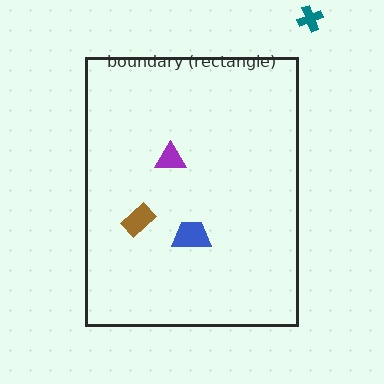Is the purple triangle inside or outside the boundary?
Inside.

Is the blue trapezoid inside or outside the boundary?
Inside.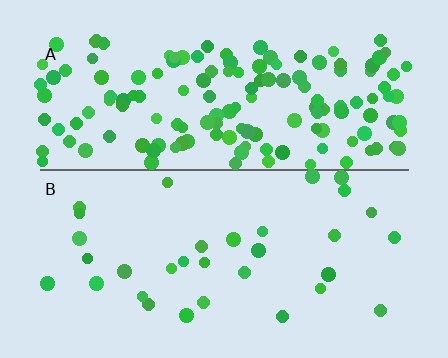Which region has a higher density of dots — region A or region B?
A (the top).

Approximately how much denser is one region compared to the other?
Approximately 4.6× — region A over region B.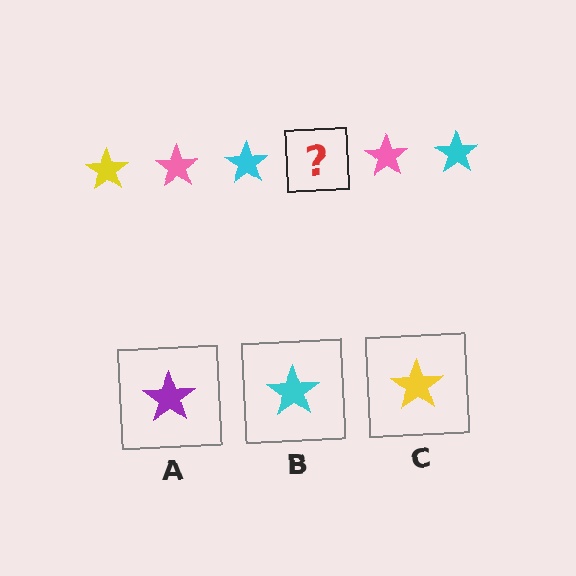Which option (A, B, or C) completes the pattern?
C.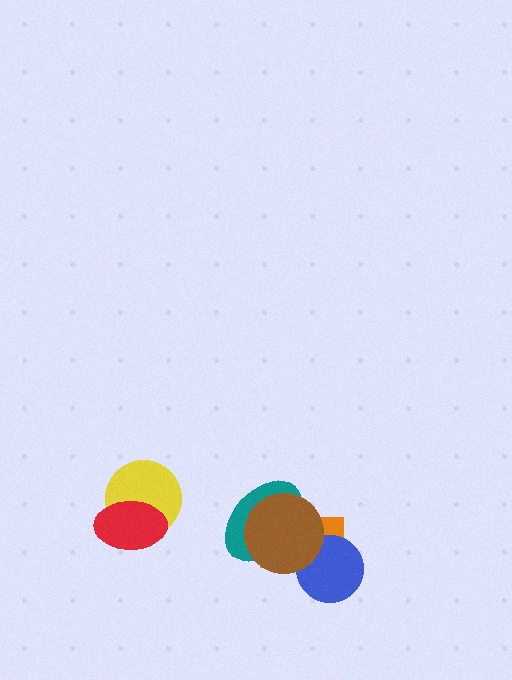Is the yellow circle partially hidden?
Yes, it is partially covered by another shape.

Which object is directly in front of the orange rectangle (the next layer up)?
The blue circle is directly in front of the orange rectangle.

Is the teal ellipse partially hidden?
Yes, it is partially covered by another shape.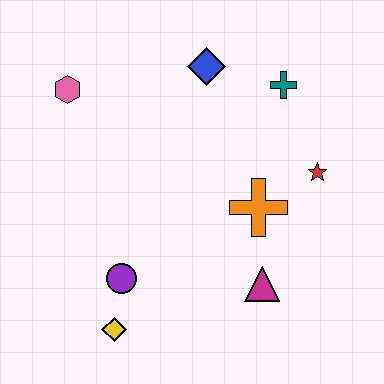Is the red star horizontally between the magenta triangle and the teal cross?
No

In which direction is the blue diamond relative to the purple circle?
The blue diamond is above the purple circle.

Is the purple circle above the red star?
No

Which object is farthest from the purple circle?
The teal cross is farthest from the purple circle.